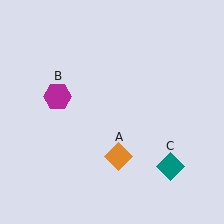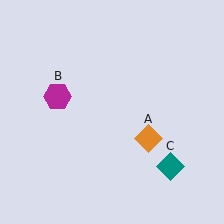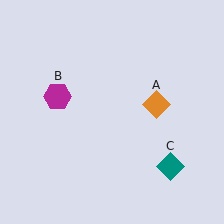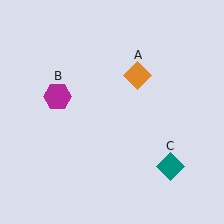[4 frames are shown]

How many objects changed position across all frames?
1 object changed position: orange diamond (object A).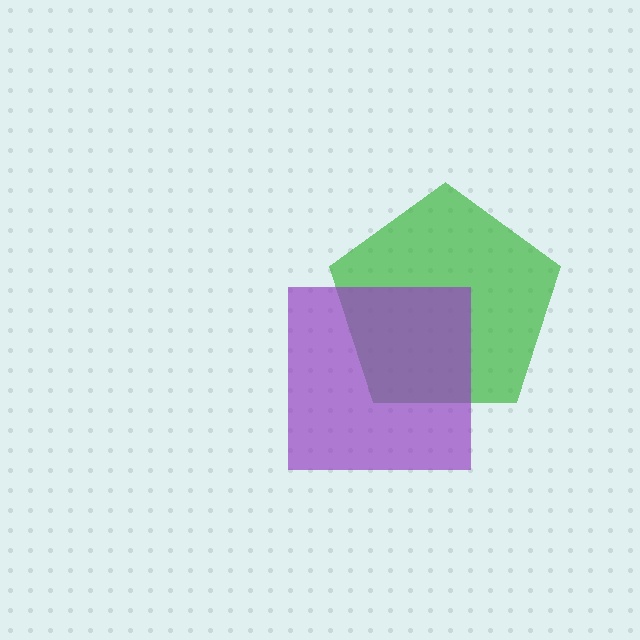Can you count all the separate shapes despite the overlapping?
Yes, there are 2 separate shapes.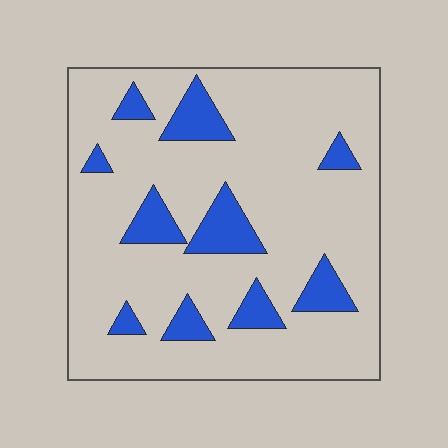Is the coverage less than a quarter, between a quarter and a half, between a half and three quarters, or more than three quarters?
Less than a quarter.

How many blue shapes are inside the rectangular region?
10.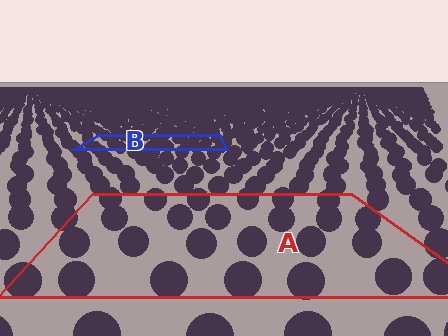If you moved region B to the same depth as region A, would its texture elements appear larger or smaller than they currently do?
They would appear larger. At a closer depth, the same texture elements are projected at a bigger on-screen size.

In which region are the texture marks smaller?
The texture marks are smaller in region B, because it is farther away.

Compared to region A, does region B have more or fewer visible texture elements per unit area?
Region B has more texture elements per unit area — they are packed more densely because it is farther away.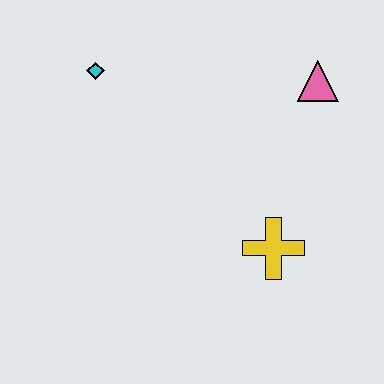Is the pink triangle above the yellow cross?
Yes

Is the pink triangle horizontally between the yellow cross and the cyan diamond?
No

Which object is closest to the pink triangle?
The yellow cross is closest to the pink triangle.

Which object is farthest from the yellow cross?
The cyan diamond is farthest from the yellow cross.